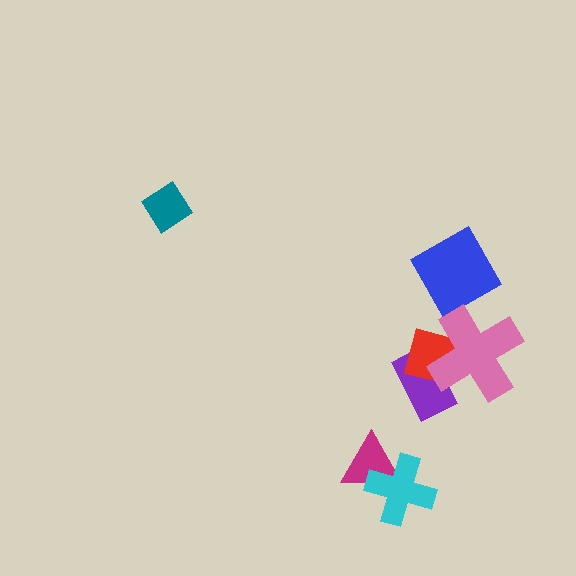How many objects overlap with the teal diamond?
0 objects overlap with the teal diamond.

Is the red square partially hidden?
Yes, it is partially covered by another shape.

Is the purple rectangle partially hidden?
Yes, it is partially covered by another shape.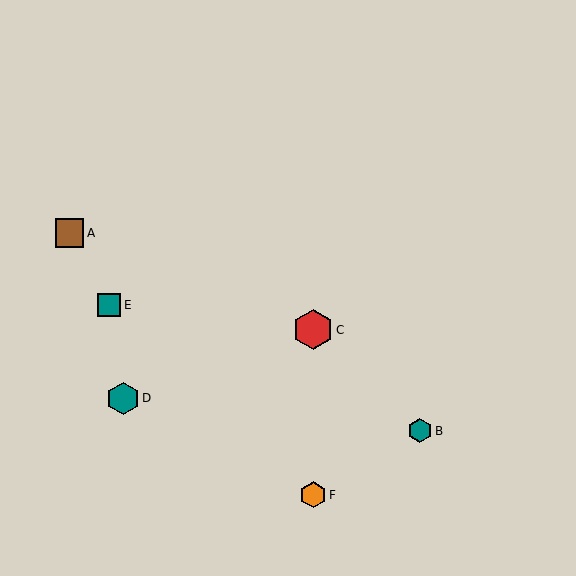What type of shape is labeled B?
Shape B is a teal hexagon.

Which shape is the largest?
The red hexagon (labeled C) is the largest.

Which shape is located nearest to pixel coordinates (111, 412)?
The teal hexagon (labeled D) at (123, 398) is nearest to that location.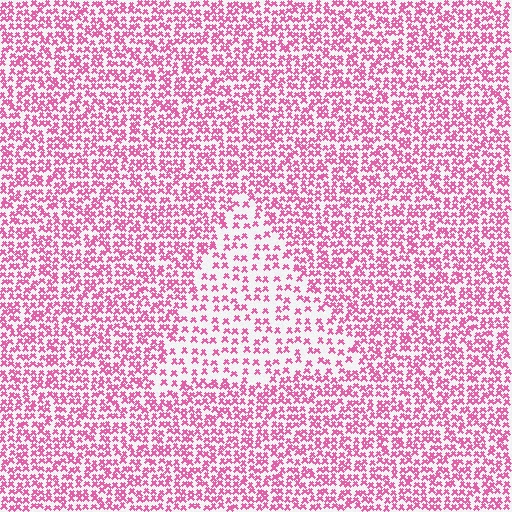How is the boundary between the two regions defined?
The boundary is defined by a change in element density (approximately 1.9x ratio). All elements are the same color, size, and shape.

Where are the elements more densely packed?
The elements are more densely packed outside the triangle boundary.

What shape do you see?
I see a triangle.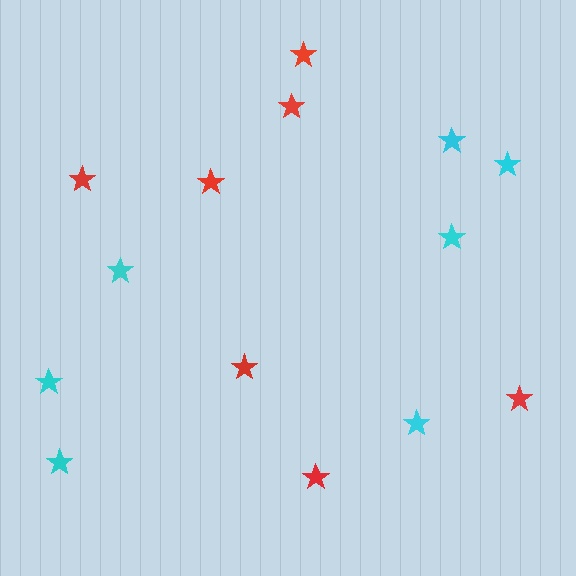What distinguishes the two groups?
There are 2 groups: one group of cyan stars (7) and one group of red stars (7).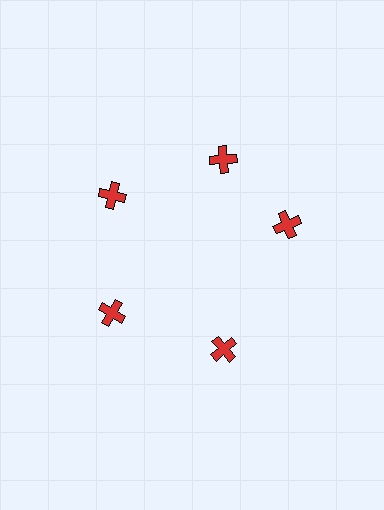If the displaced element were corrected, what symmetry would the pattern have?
It would have 5-fold rotational symmetry — the pattern would map onto itself every 72 degrees.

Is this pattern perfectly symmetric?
No. The 5 red crosses are arranged in a ring, but one element near the 3 o'clock position is rotated out of alignment along the ring, breaking the 5-fold rotational symmetry.